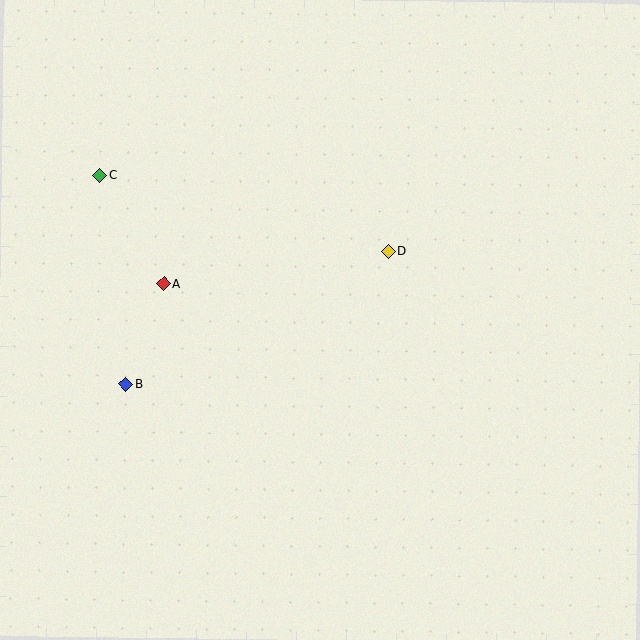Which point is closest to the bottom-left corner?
Point B is closest to the bottom-left corner.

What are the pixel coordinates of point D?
Point D is at (388, 251).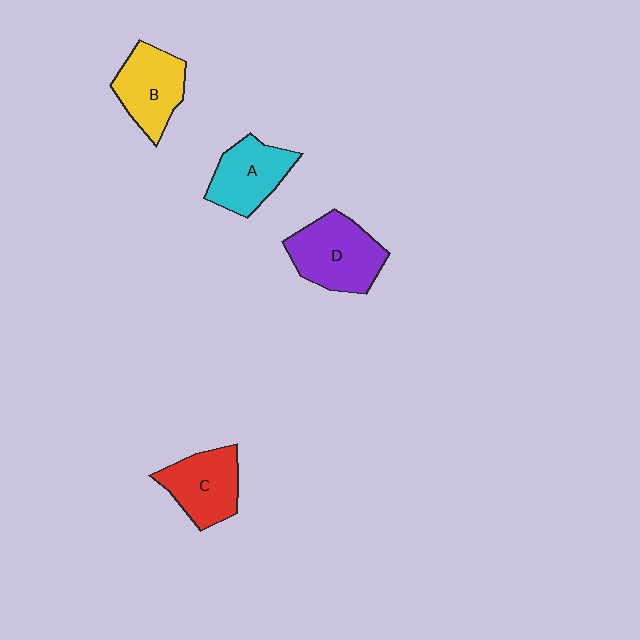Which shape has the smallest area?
Shape A (cyan).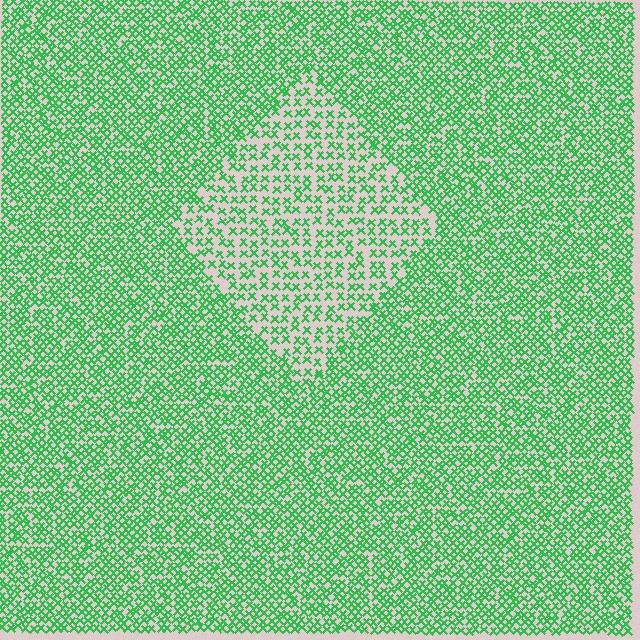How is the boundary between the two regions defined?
The boundary is defined by a change in element density (approximately 1.9x ratio). All elements are the same color, size, and shape.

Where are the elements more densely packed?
The elements are more densely packed outside the diamond boundary.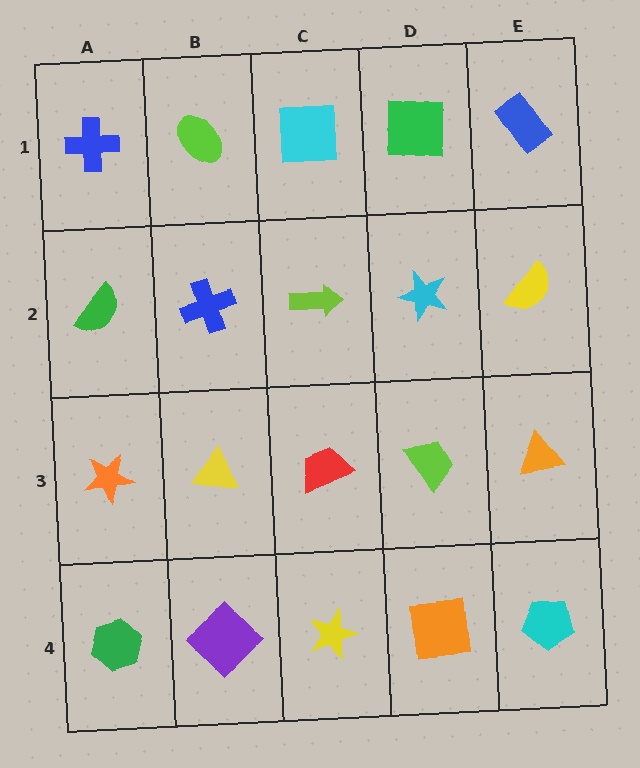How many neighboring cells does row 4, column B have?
3.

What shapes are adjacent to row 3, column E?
A yellow semicircle (row 2, column E), a cyan pentagon (row 4, column E), a lime trapezoid (row 3, column D).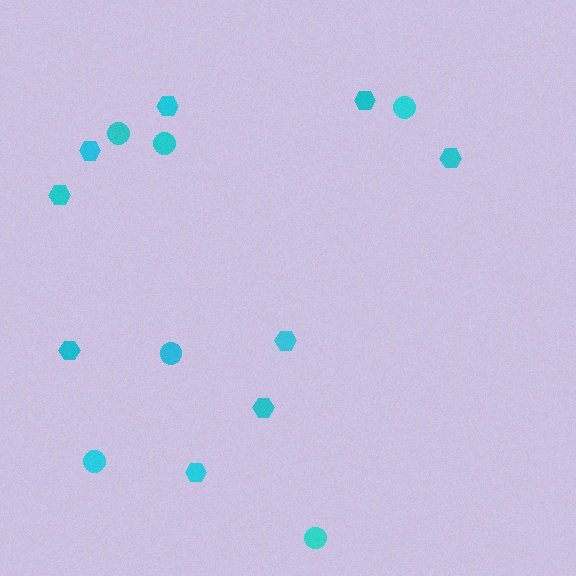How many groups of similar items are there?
There are 2 groups: one group of circles (6) and one group of hexagons (9).